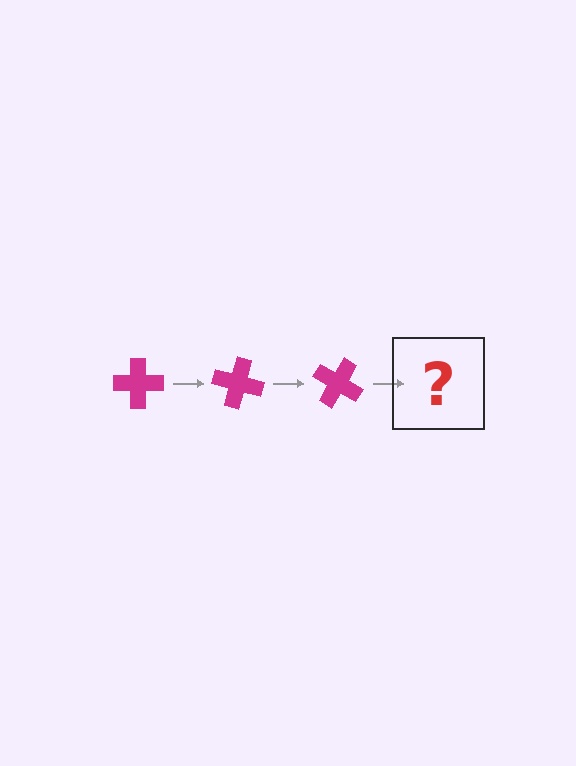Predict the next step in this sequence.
The next step is a magenta cross rotated 45 degrees.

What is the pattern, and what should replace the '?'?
The pattern is that the cross rotates 15 degrees each step. The '?' should be a magenta cross rotated 45 degrees.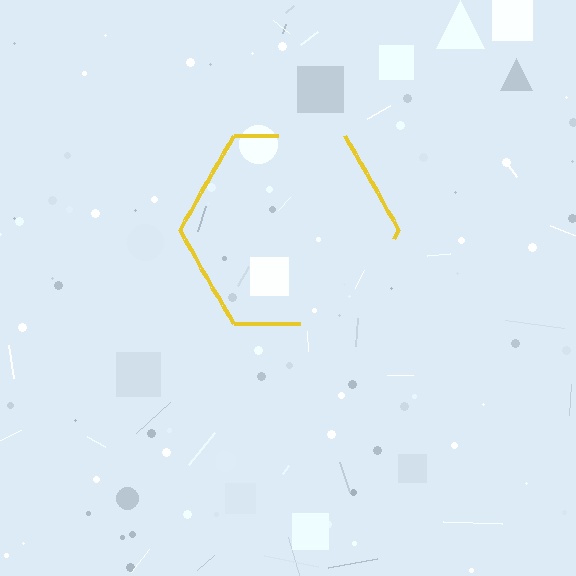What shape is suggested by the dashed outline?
The dashed outline suggests a hexagon.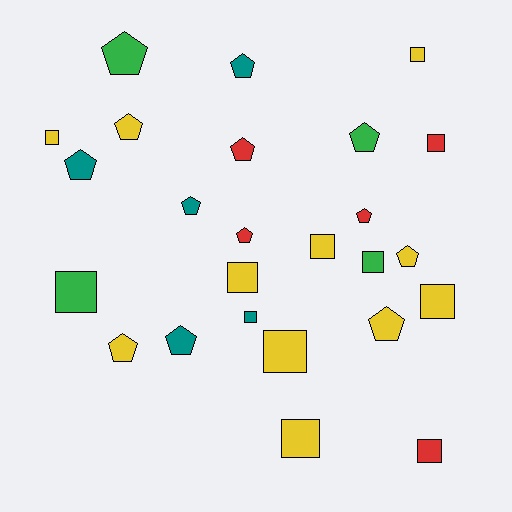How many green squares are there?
There are 2 green squares.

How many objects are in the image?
There are 25 objects.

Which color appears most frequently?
Yellow, with 11 objects.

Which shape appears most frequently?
Pentagon, with 13 objects.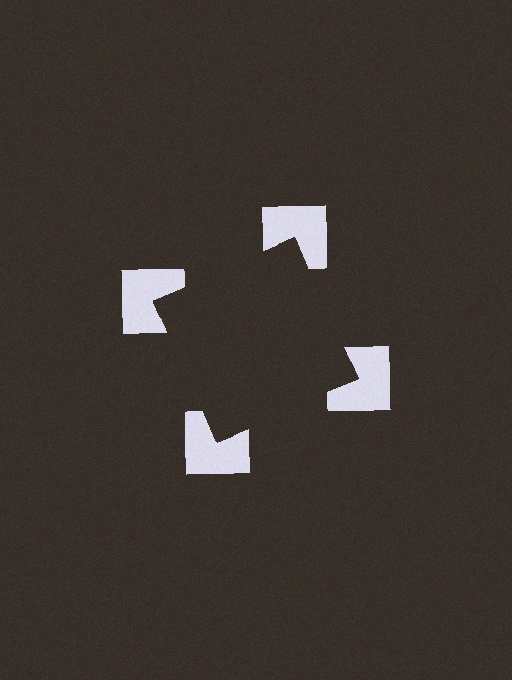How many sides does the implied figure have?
4 sides.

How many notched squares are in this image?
There are 4 — one at each vertex of the illusory square.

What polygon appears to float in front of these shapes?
An illusory square — its edges are inferred from the aligned wedge cuts in the notched squares, not physically drawn.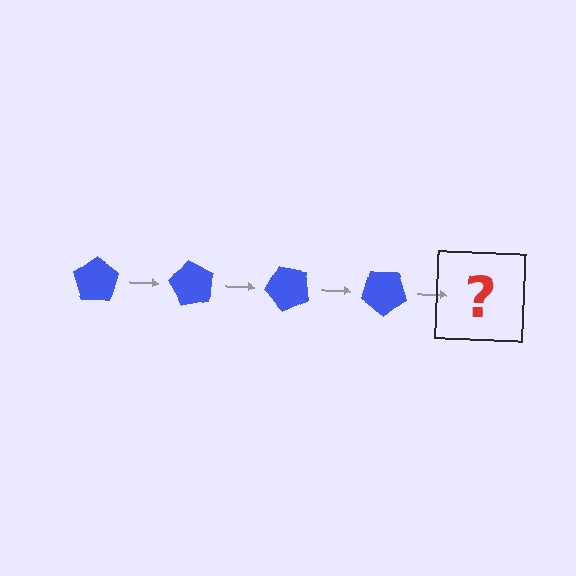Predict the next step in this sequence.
The next step is a blue pentagon rotated 240 degrees.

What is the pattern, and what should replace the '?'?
The pattern is that the pentagon rotates 60 degrees each step. The '?' should be a blue pentagon rotated 240 degrees.